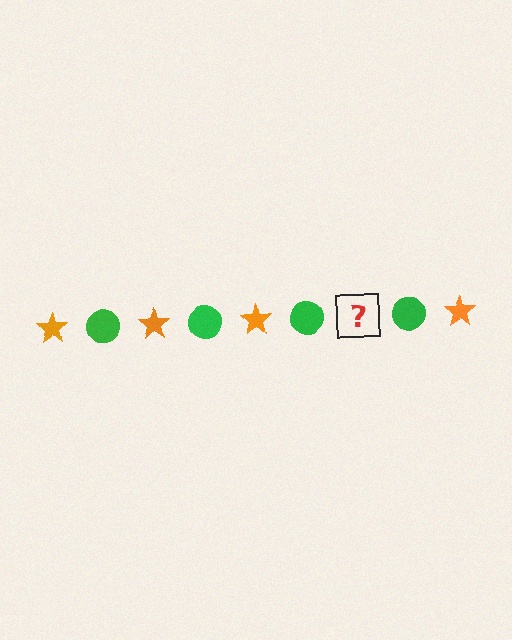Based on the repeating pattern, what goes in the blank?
The blank should be an orange star.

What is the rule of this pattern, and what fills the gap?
The rule is that the pattern alternates between orange star and green circle. The gap should be filled with an orange star.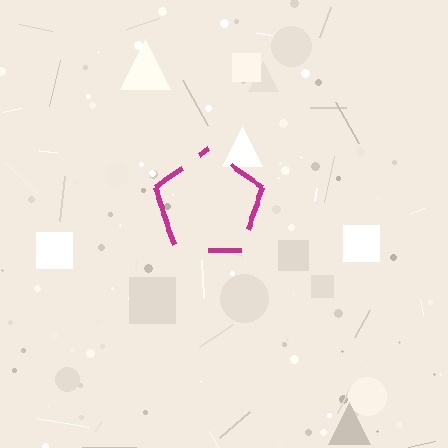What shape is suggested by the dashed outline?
The dashed outline suggests a pentagon.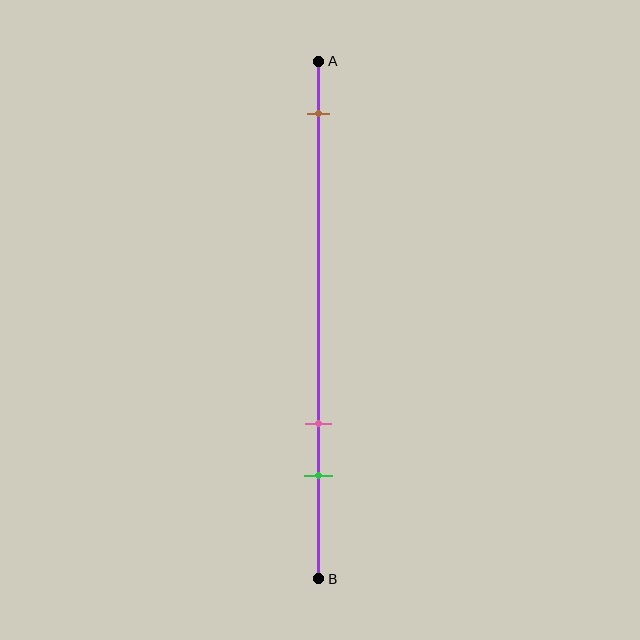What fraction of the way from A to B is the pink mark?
The pink mark is approximately 70% (0.7) of the way from A to B.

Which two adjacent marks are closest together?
The pink and green marks are the closest adjacent pair.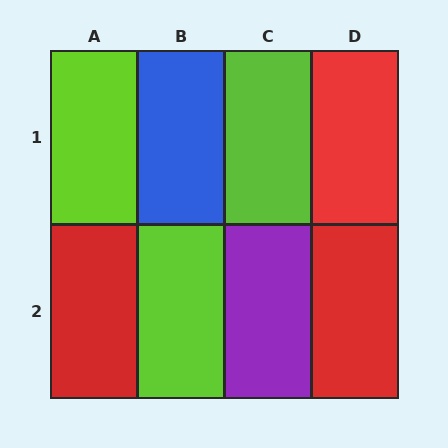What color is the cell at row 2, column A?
Red.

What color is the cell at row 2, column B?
Lime.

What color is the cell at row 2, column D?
Red.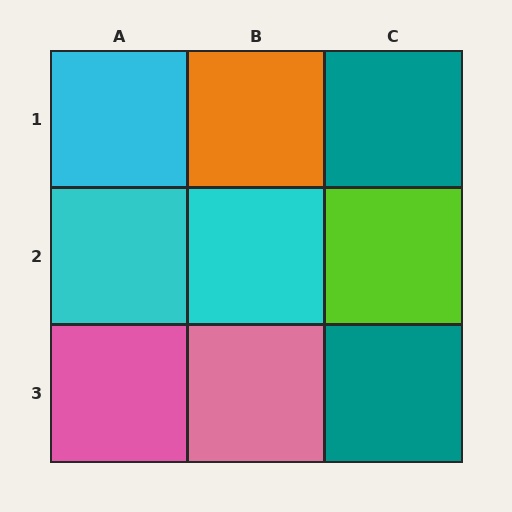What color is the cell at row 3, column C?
Teal.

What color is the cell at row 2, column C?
Lime.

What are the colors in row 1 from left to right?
Cyan, orange, teal.